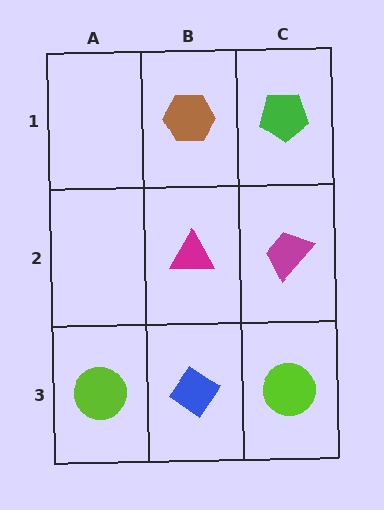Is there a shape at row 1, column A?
No, that cell is empty.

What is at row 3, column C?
A lime circle.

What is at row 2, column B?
A magenta triangle.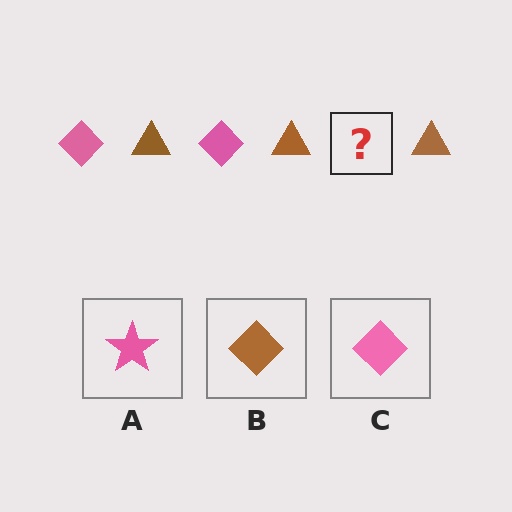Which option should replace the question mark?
Option C.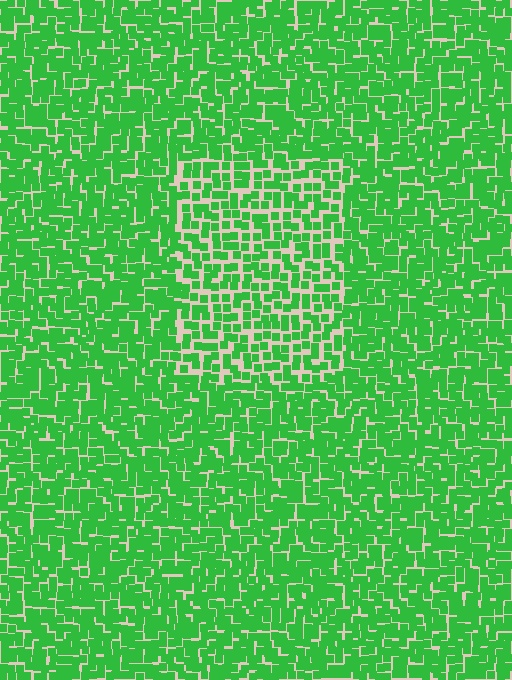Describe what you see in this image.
The image contains small green elements arranged at two different densities. A rectangle-shaped region is visible where the elements are less densely packed than the surrounding area.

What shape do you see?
I see a rectangle.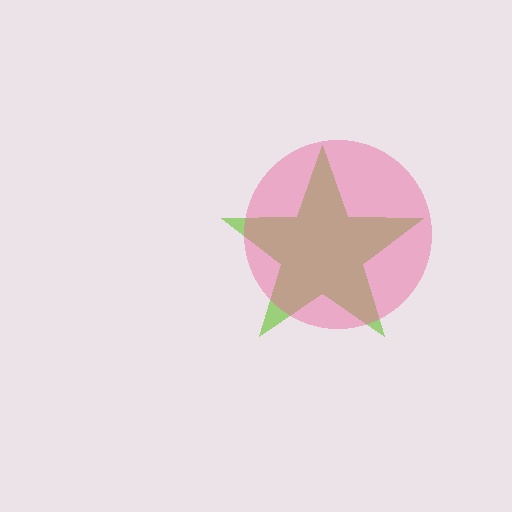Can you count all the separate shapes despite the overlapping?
Yes, there are 2 separate shapes.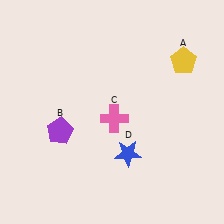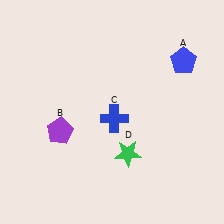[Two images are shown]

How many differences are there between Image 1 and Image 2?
There are 3 differences between the two images.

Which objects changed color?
A changed from yellow to blue. C changed from pink to blue. D changed from blue to green.